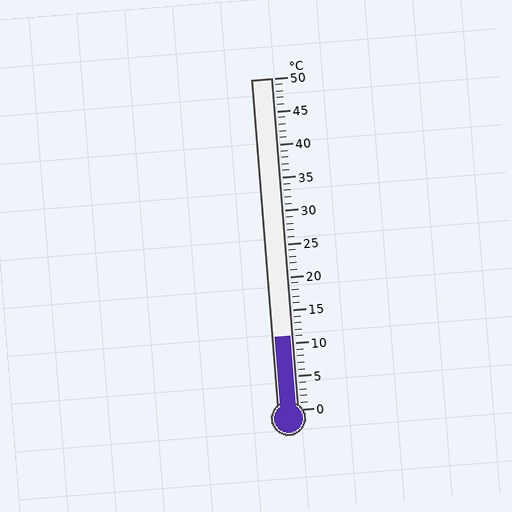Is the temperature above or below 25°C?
The temperature is below 25°C.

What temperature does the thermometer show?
The thermometer shows approximately 11°C.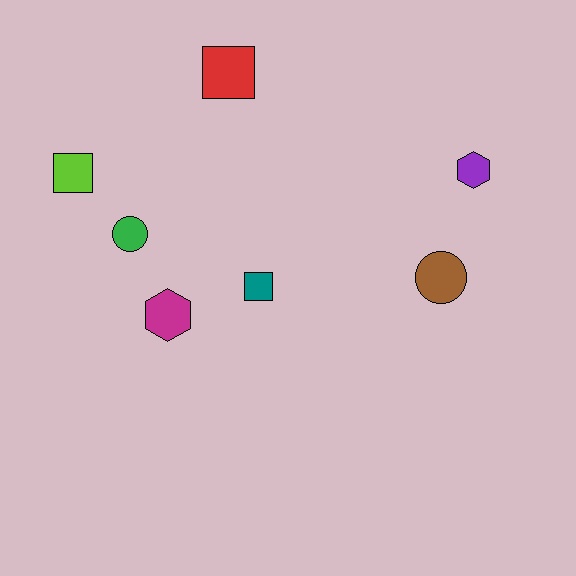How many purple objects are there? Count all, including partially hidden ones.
There is 1 purple object.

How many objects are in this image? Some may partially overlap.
There are 7 objects.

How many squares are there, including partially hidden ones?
There are 3 squares.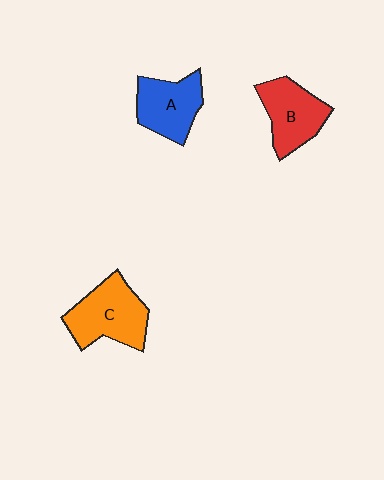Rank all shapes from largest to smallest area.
From largest to smallest: C (orange), B (red), A (blue).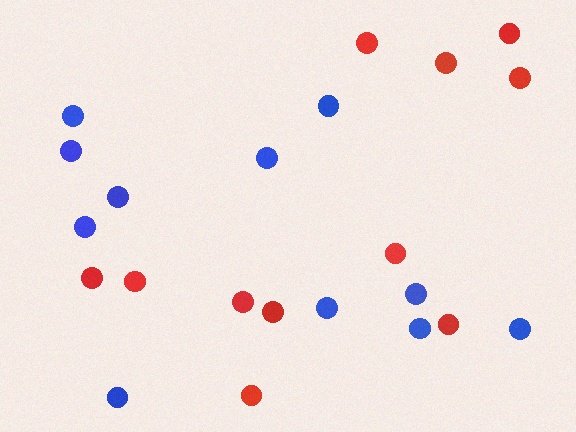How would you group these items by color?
There are 2 groups: one group of blue circles (11) and one group of red circles (11).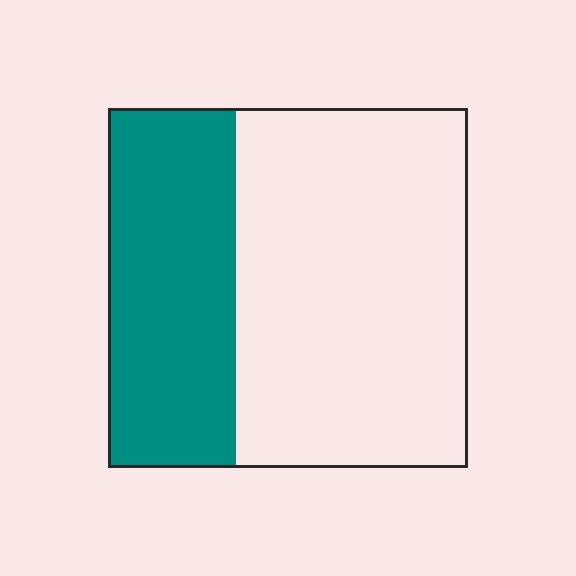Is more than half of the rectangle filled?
No.